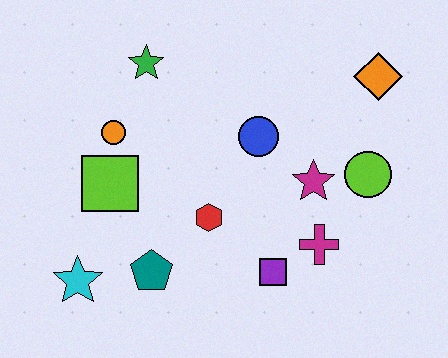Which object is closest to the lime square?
The orange circle is closest to the lime square.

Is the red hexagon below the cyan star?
No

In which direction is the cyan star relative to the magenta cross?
The cyan star is to the left of the magenta cross.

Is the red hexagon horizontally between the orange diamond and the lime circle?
No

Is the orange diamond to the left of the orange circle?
No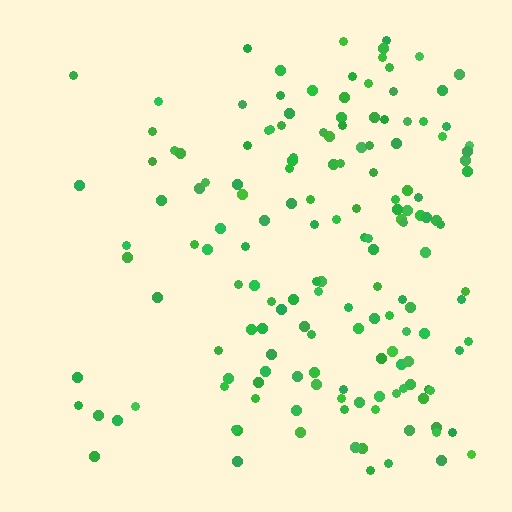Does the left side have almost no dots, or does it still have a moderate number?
Still a moderate number, just noticeably fewer than the right.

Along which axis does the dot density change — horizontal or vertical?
Horizontal.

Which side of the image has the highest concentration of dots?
The right.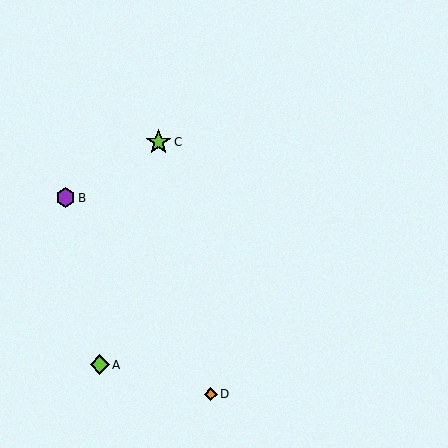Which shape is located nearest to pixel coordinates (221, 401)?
The orange diamond (labeled D) at (211, 394) is nearest to that location.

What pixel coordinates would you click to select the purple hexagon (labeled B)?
Click at (66, 198) to select the purple hexagon B.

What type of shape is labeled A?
Shape A is a lime diamond.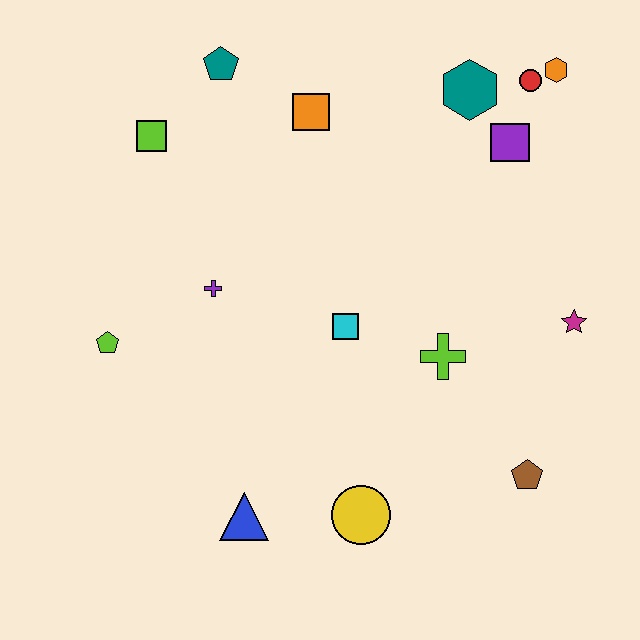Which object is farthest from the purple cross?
The orange hexagon is farthest from the purple cross.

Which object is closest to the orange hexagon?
The red circle is closest to the orange hexagon.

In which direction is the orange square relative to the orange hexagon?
The orange square is to the left of the orange hexagon.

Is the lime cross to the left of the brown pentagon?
Yes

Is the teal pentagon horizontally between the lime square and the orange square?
Yes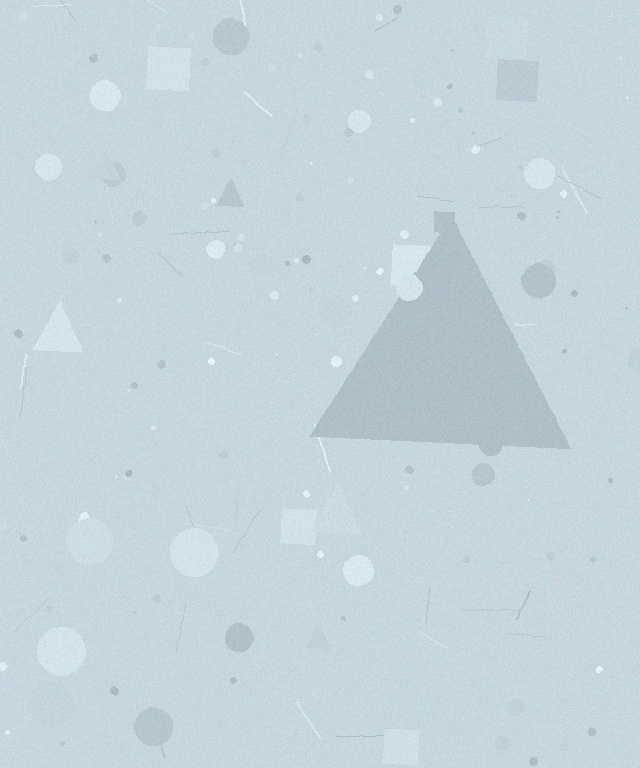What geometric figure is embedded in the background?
A triangle is embedded in the background.